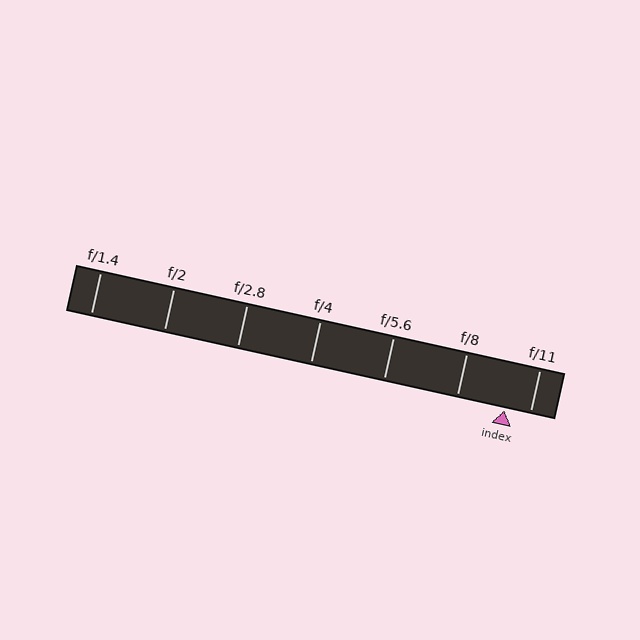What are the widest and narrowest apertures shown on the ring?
The widest aperture shown is f/1.4 and the narrowest is f/11.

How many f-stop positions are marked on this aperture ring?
There are 7 f-stop positions marked.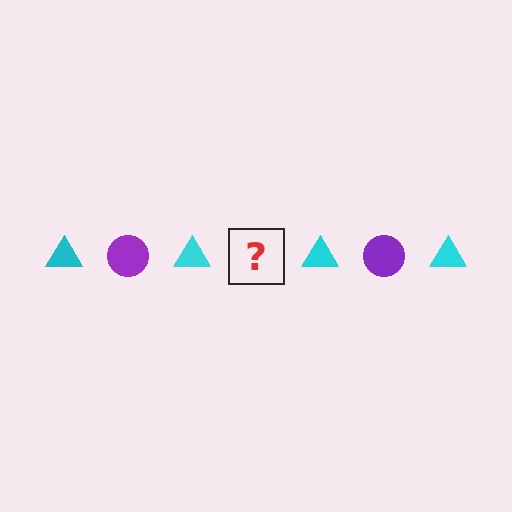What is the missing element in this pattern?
The missing element is a purple circle.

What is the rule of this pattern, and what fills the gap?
The rule is that the pattern alternates between cyan triangle and purple circle. The gap should be filled with a purple circle.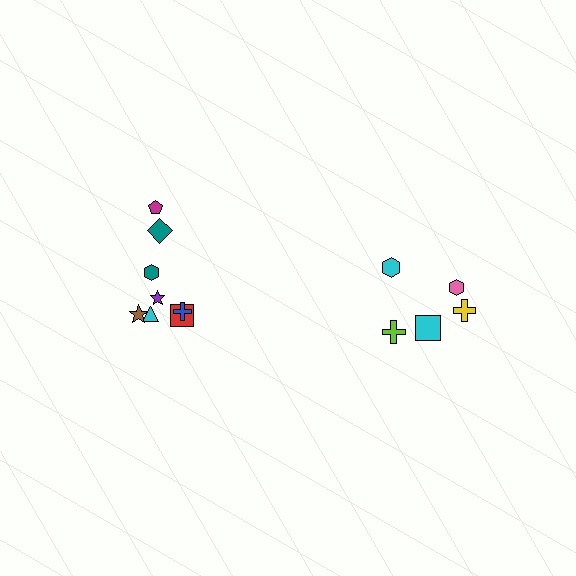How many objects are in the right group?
There are 5 objects.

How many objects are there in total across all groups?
There are 13 objects.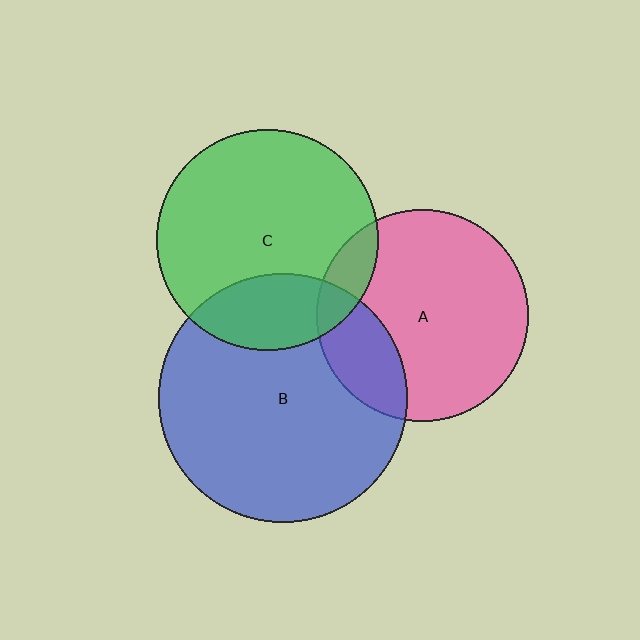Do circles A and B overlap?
Yes.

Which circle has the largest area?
Circle B (blue).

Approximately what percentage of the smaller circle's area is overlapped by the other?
Approximately 20%.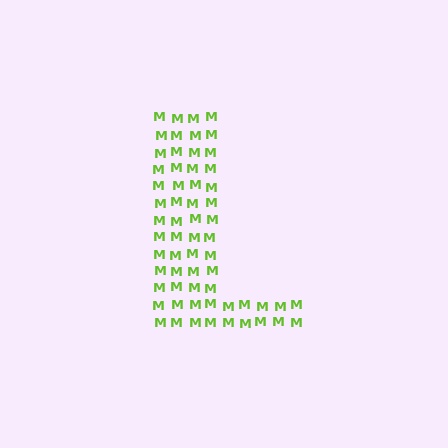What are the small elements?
The small elements are letter M's.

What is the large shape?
The large shape is the letter L.